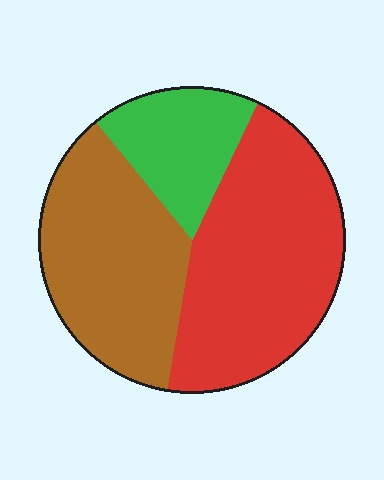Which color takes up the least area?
Green, at roughly 20%.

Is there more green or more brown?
Brown.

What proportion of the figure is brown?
Brown covers 37% of the figure.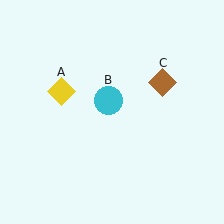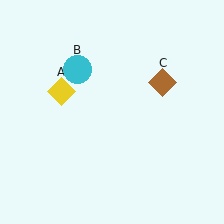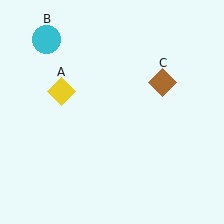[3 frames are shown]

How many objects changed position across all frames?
1 object changed position: cyan circle (object B).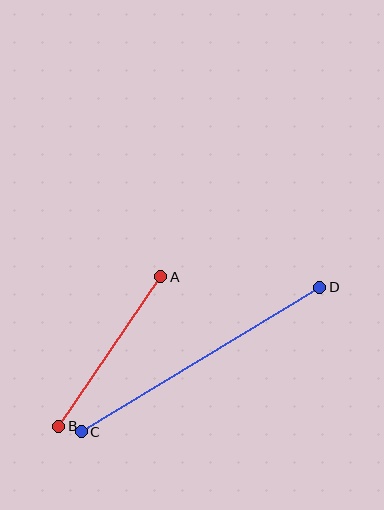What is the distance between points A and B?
The distance is approximately 181 pixels.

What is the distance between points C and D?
The distance is approximately 279 pixels.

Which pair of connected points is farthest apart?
Points C and D are farthest apart.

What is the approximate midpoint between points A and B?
The midpoint is at approximately (110, 352) pixels.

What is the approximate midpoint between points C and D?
The midpoint is at approximately (200, 359) pixels.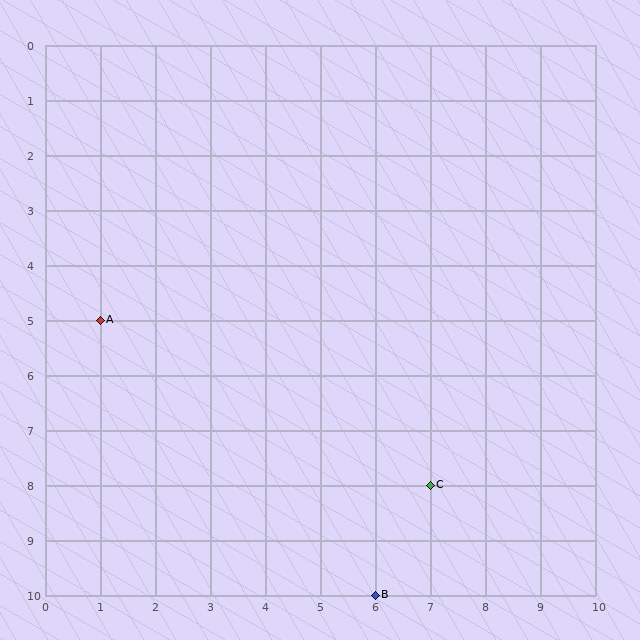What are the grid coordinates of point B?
Point B is at grid coordinates (6, 10).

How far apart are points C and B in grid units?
Points C and B are 1 column and 2 rows apart (about 2.2 grid units diagonally).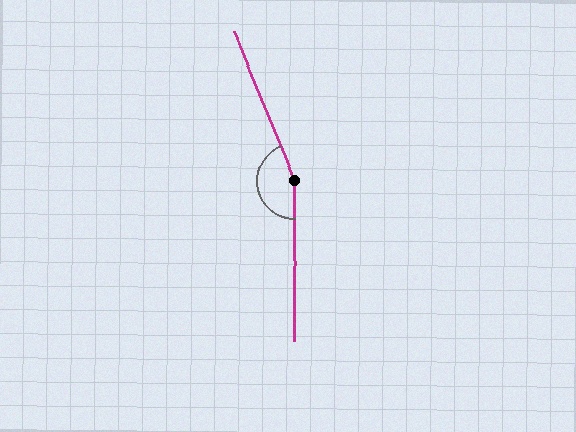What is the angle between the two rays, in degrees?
Approximately 158 degrees.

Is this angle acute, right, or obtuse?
It is obtuse.